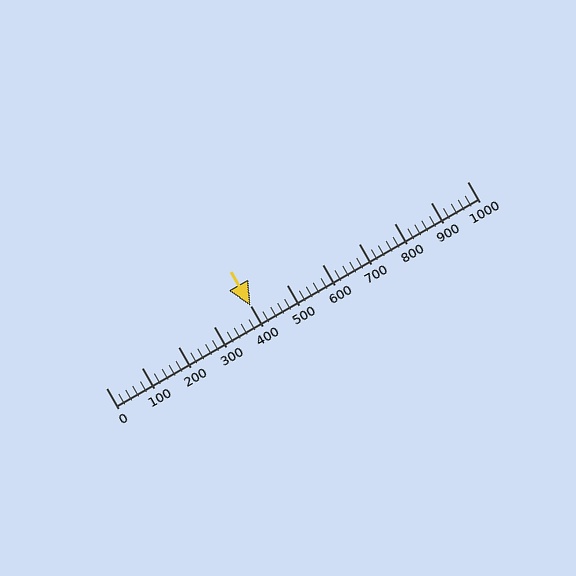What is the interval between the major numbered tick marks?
The major tick marks are spaced 100 units apart.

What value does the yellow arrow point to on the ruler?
The yellow arrow points to approximately 400.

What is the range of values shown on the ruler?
The ruler shows values from 0 to 1000.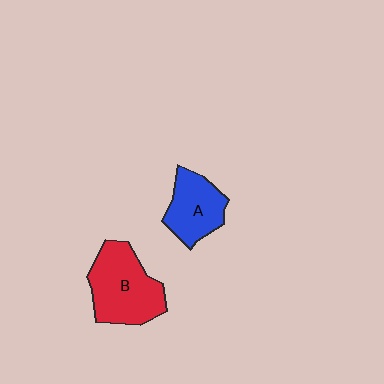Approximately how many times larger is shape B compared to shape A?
Approximately 1.4 times.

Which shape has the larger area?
Shape B (red).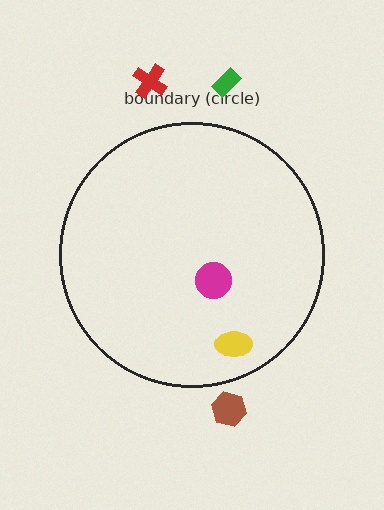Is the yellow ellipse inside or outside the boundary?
Inside.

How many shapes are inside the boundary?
2 inside, 3 outside.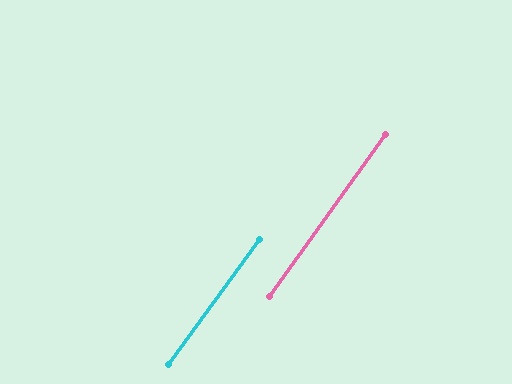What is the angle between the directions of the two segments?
Approximately 0 degrees.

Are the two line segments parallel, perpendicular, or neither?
Parallel — their directions differ by only 0.3°.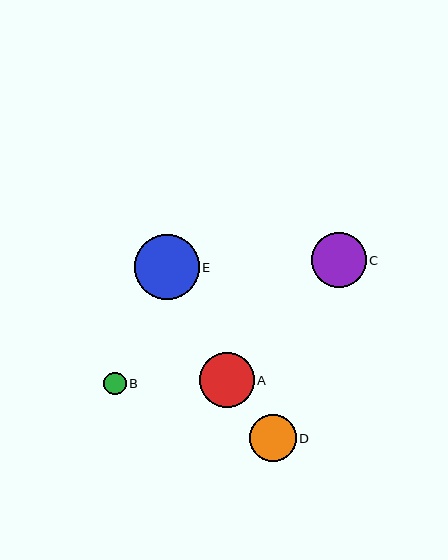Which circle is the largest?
Circle E is the largest with a size of approximately 65 pixels.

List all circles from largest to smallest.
From largest to smallest: E, C, A, D, B.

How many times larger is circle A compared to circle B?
Circle A is approximately 2.5 times the size of circle B.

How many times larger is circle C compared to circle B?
Circle C is approximately 2.5 times the size of circle B.